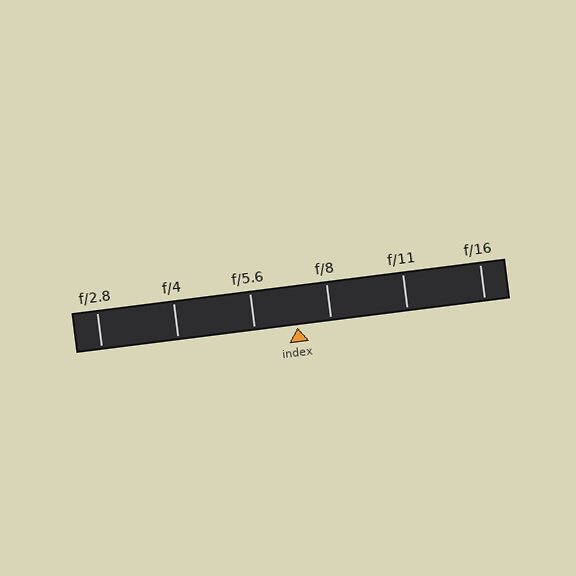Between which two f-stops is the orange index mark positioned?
The index mark is between f/5.6 and f/8.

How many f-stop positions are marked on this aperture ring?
There are 6 f-stop positions marked.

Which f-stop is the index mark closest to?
The index mark is closest to f/8.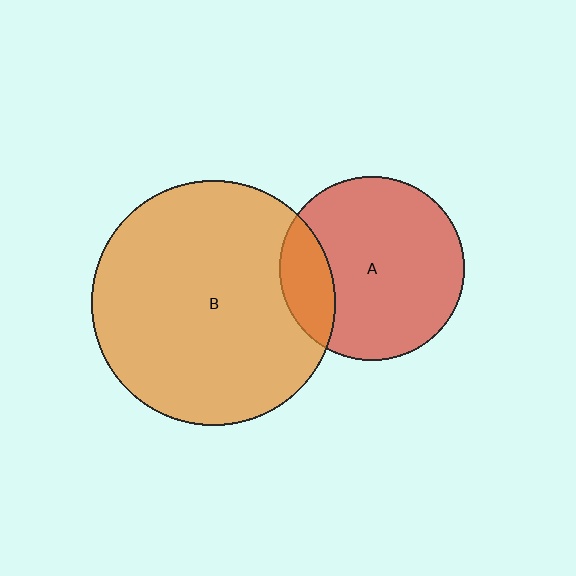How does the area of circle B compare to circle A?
Approximately 1.7 times.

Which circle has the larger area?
Circle B (orange).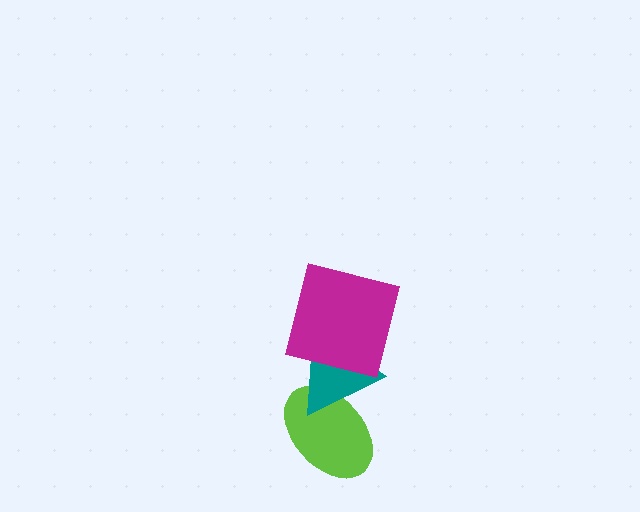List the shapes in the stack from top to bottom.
From top to bottom: the magenta square, the teal triangle, the lime ellipse.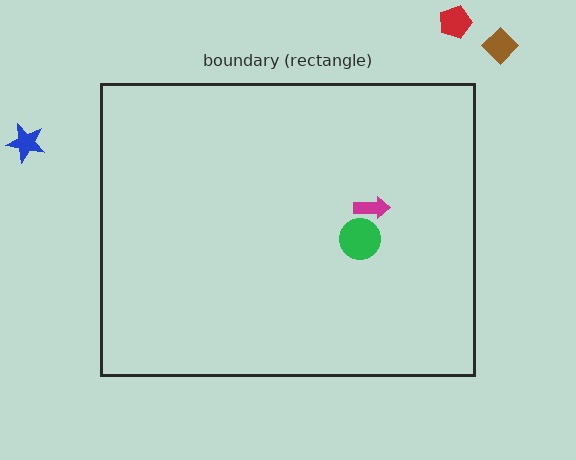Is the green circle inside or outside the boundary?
Inside.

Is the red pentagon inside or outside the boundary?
Outside.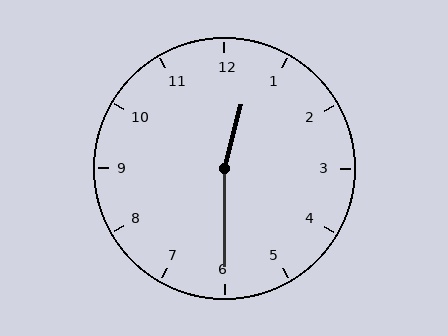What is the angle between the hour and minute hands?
Approximately 165 degrees.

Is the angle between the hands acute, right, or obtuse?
It is obtuse.